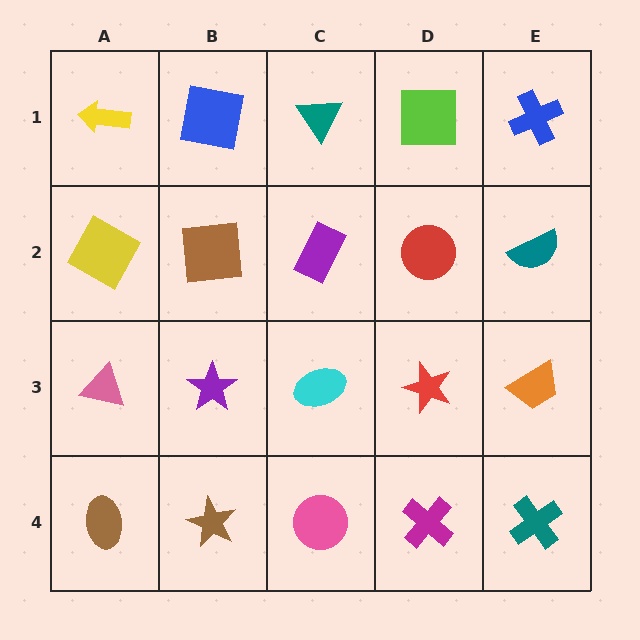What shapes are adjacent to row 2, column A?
A yellow arrow (row 1, column A), a pink triangle (row 3, column A), a brown square (row 2, column B).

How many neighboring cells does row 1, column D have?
3.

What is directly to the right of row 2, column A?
A brown square.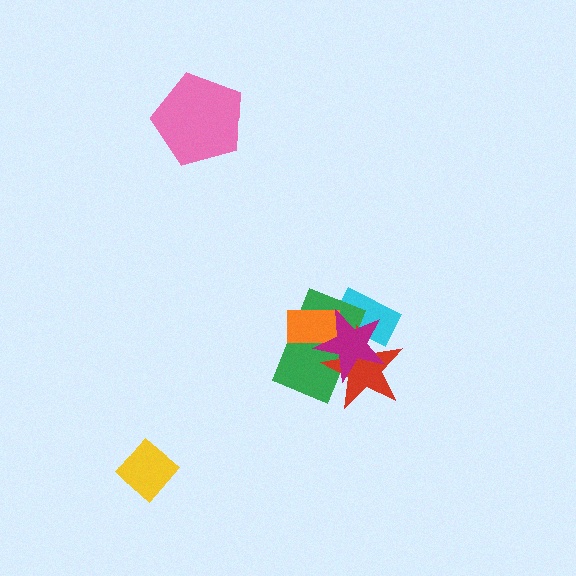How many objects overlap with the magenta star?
4 objects overlap with the magenta star.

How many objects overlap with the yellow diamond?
0 objects overlap with the yellow diamond.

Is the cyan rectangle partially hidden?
Yes, it is partially covered by another shape.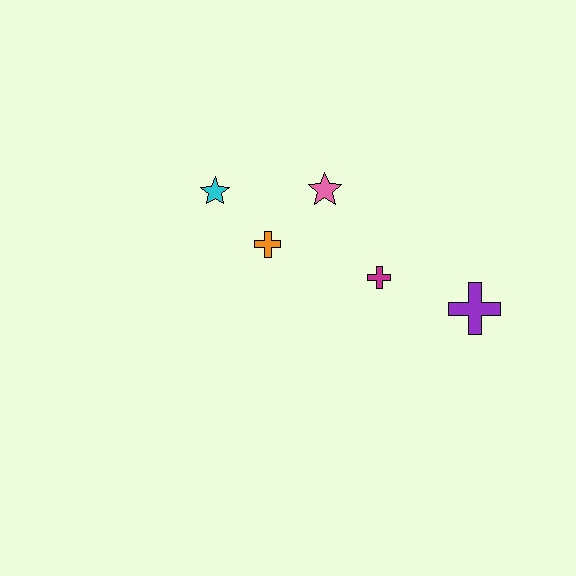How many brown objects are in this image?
There are no brown objects.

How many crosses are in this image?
There are 3 crosses.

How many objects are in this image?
There are 5 objects.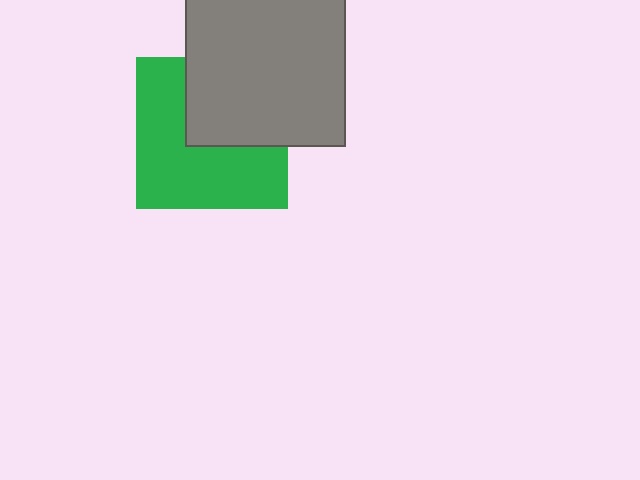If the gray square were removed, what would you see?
You would see the complete green square.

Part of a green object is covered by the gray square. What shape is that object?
It is a square.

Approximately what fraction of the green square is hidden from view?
Roughly 40% of the green square is hidden behind the gray square.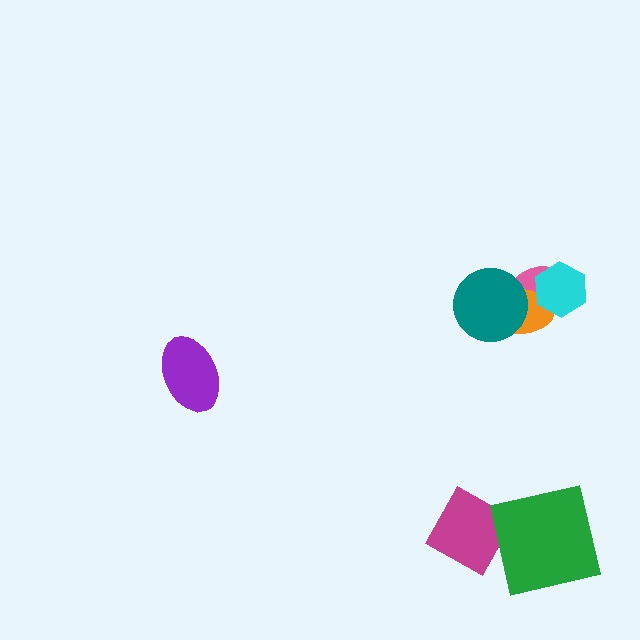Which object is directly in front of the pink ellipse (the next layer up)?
The orange ellipse is directly in front of the pink ellipse.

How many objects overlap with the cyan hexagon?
2 objects overlap with the cyan hexagon.